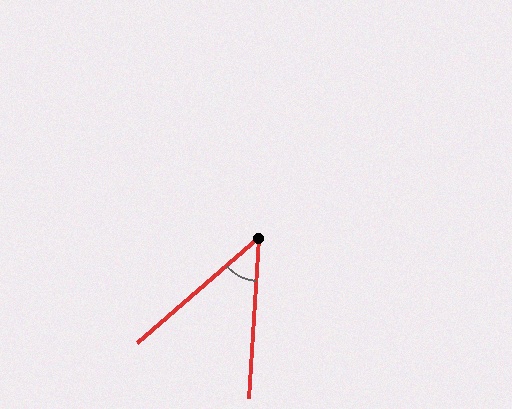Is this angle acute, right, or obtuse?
It is acute.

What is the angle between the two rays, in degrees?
Approximately 45 degrees.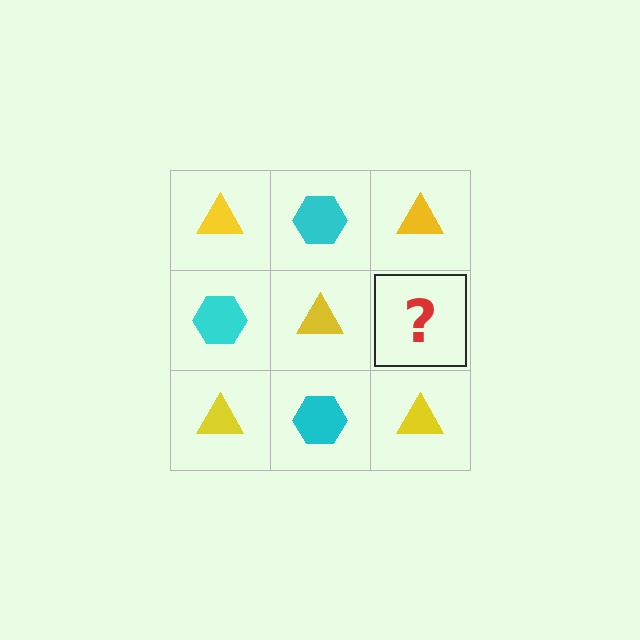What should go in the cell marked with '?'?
The missing cell should contain a cyan hexagon.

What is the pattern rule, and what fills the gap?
The rule is that it alternates yellow triangle and cyan hexagon in a checkerboard pattern. The gap should be filled with a cyan hexagon.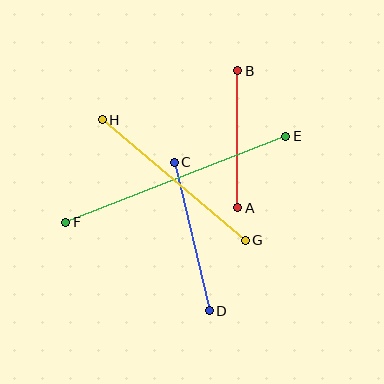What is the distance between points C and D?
The distance is approximately 153 pixels.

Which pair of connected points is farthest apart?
Points E and F are farthest apart.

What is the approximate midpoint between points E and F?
The midpoint is at approximately (176, 179) pixels.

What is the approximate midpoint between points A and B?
The midpoint is at approximately (238, 139) pixels.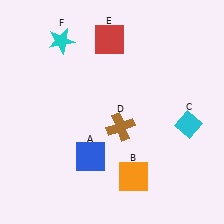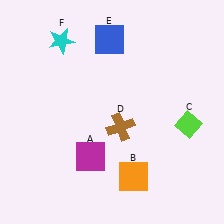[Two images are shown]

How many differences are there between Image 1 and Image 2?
There are 3 differences between the two images.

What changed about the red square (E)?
In Image 1, E is red. In Image 2, it changed to blue.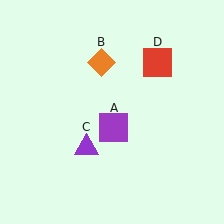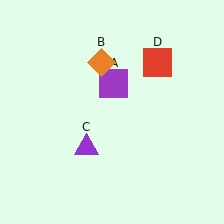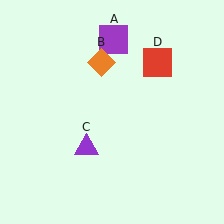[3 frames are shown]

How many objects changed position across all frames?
1 object changed position: purple square (object A).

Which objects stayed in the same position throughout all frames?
Orange diamond (object B) and purple triangle (object C) and red square (object D) remained stationary.